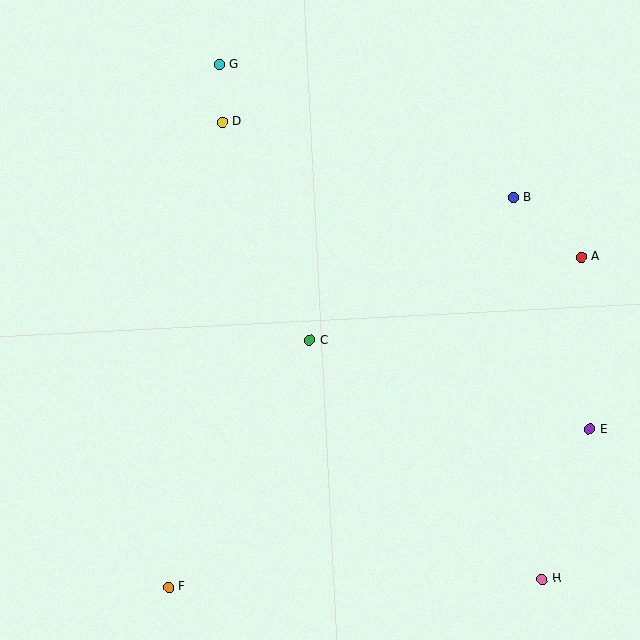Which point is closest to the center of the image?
Point C at (310, 340) is closest to the center.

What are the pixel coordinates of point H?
Point H is at (542, 580).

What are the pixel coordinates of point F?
Point F is at (169, 587).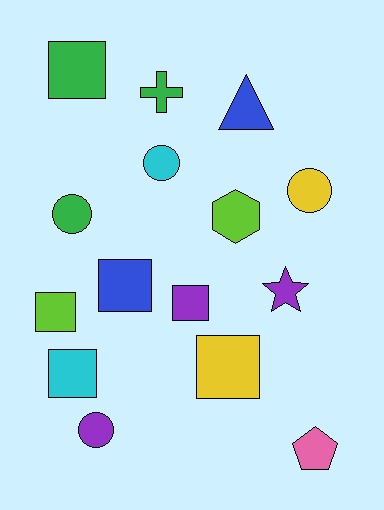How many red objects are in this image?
There are no red objects.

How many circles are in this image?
There are 4 circles.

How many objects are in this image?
There are 15 objects.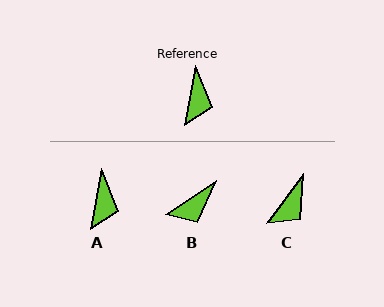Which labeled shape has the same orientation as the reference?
A.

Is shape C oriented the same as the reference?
No, it is off by about 26 degrees.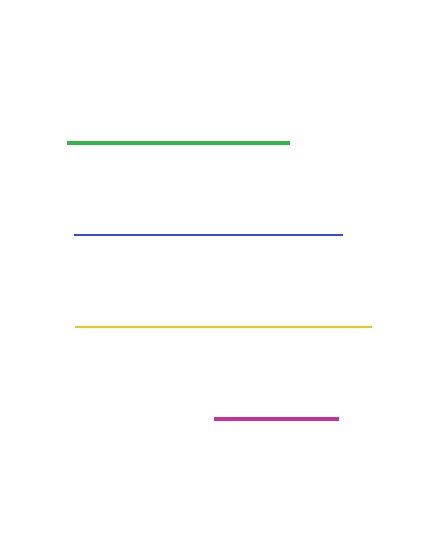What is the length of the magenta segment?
The magenta segment is approximately 124 pixels long.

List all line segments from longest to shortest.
From longest to shortest: yellow, blue, green, magenta.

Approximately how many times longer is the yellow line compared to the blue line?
The yellow line is approximately 1.1 times the length of the blue line.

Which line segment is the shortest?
The magenta line is the shortest at approximately 124 pixels.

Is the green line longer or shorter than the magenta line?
The green line is longer than the magenta line.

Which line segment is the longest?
The yellow line is the longest at approximately 296 pixels.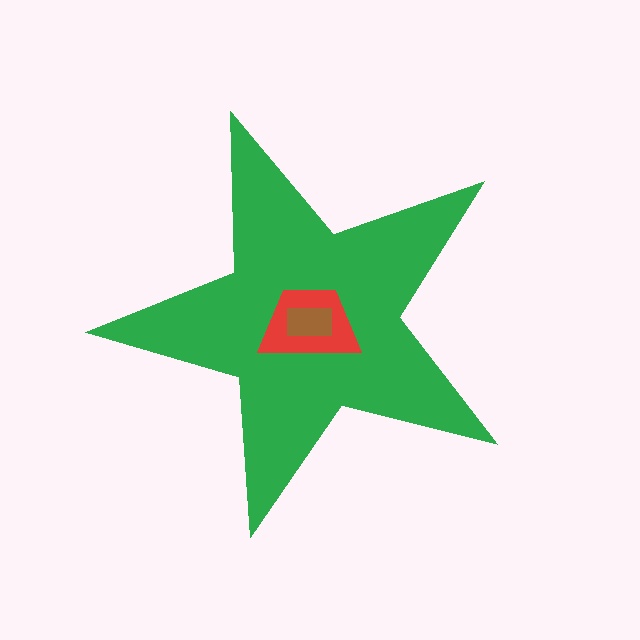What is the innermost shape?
The brown rectangle.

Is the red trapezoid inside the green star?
Yes.